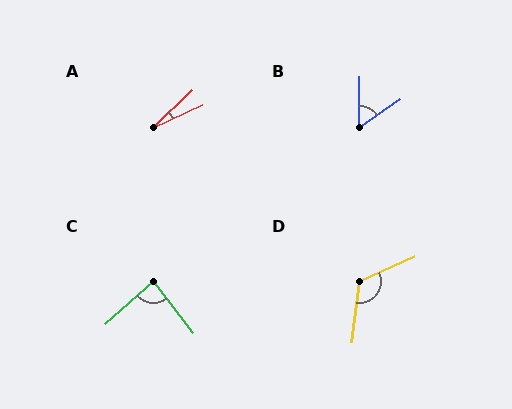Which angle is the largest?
D, at approximately 121 degrees.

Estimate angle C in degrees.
Approximately 86 degrees.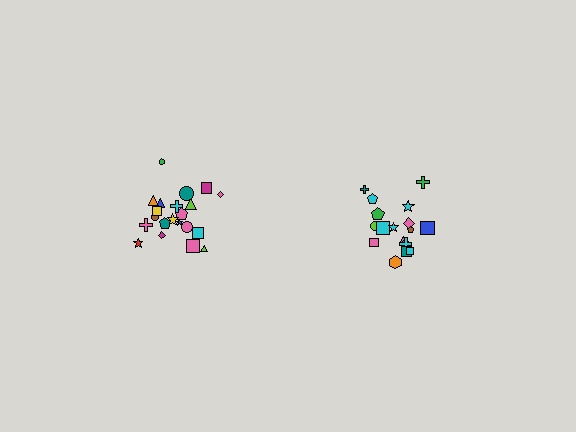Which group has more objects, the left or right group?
The left group.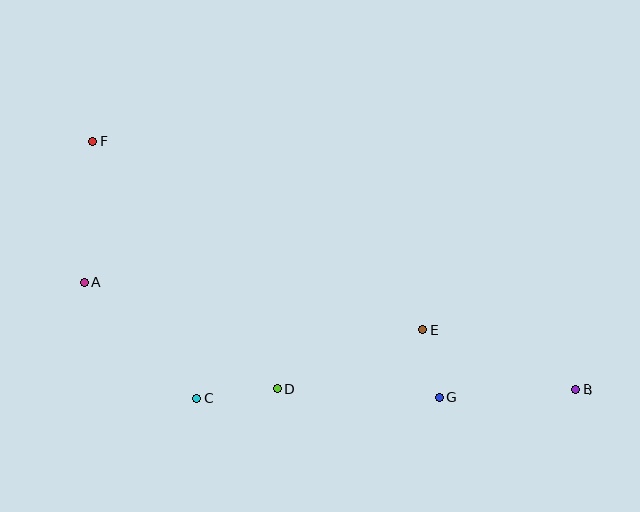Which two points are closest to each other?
Points E and G are closest to each other.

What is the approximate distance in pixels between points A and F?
The distance between A and F is approximately 141 pixels.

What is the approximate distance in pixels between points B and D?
The distance between B and D is approximately 298 pixels.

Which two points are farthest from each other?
Points B and F are farthest from each other.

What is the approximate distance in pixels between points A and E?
The distance between A and E is approximately 342 pixels.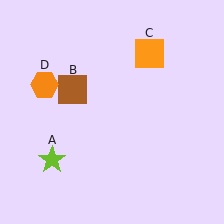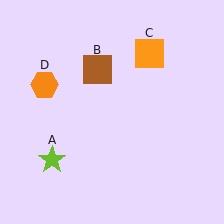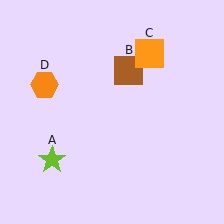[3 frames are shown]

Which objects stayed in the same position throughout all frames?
Lime star (object A) and orange square (object C) and orange hexagon (object D) remained stationary.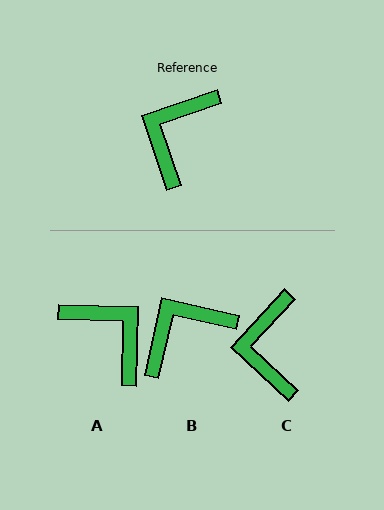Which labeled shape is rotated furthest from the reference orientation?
A, about 110 degrees away.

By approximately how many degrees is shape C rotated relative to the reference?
Approximately 28 degrees counter-clockwise.